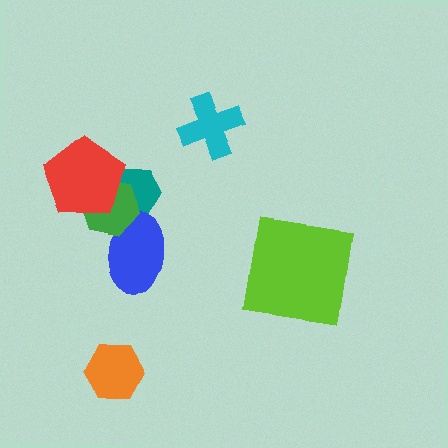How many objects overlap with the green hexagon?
3 objects overlap with the green hexagon.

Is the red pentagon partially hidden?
No, no other shape covers it.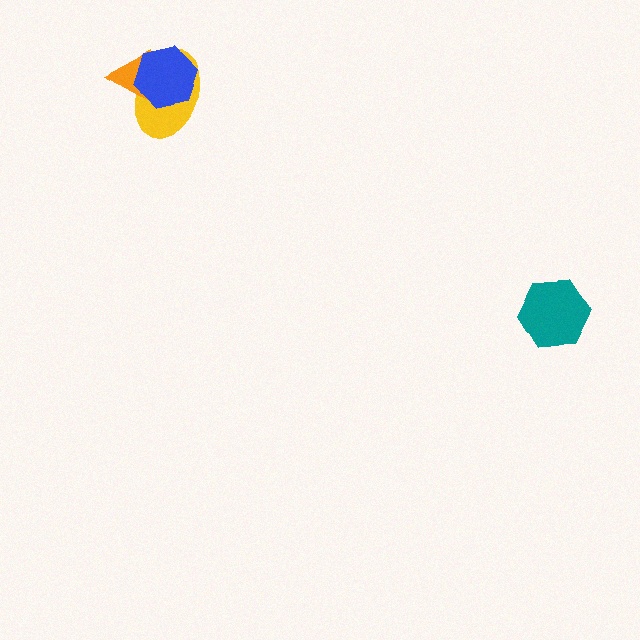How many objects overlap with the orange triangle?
2 objects overlap with the orange triangle.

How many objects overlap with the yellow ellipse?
2 objects overlap with the yellow ellipse.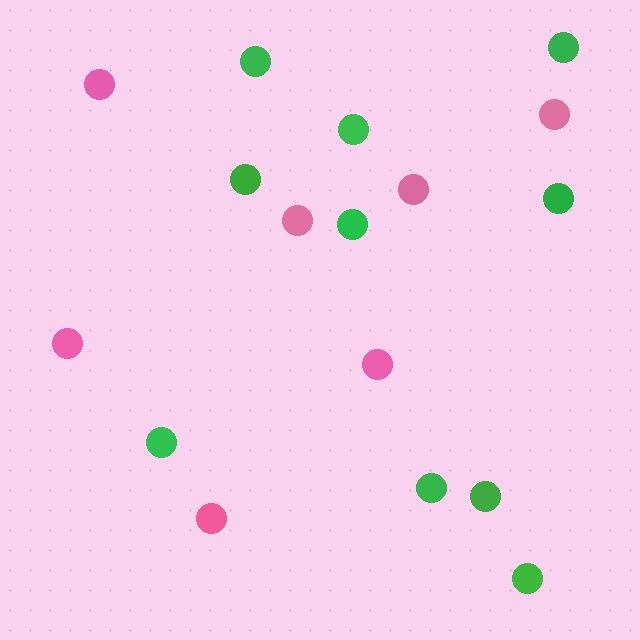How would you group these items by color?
There are 2 groups: one group of green circles (10) and one group of pink circles (7).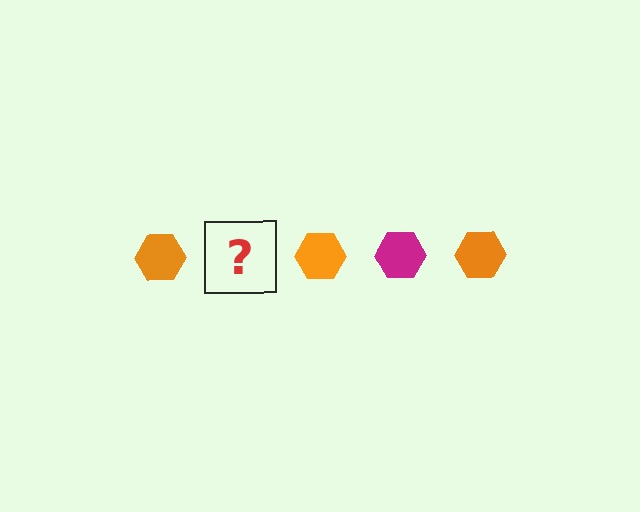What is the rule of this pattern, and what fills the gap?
The rule is that the pattern cycles through orange, magenta hexagons. The gap should be filled with a magenta hexagon.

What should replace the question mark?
The question mark should be replaced with a magenta hexagon.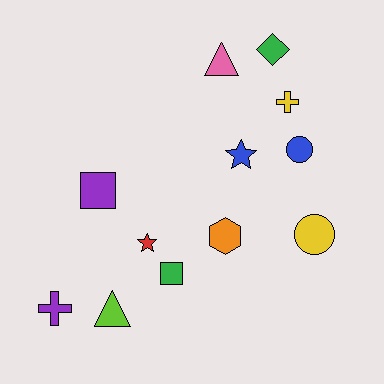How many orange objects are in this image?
There is 1 orange object.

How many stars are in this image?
There are 2 stars.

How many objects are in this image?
There are 12 objects.